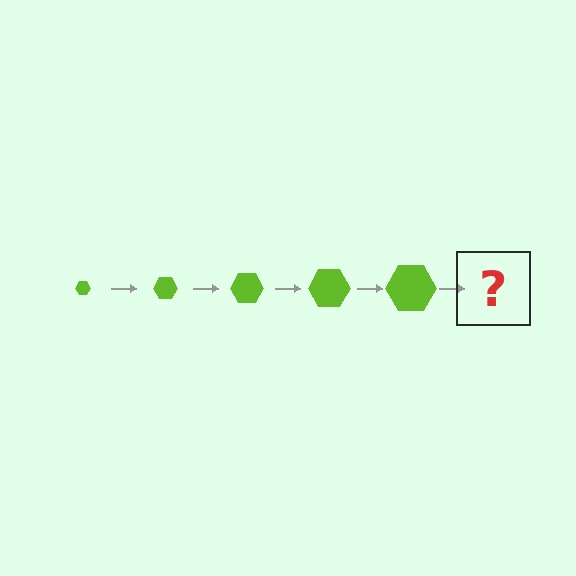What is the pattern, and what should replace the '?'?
The pattern is that the hexagon gets progressively larger each step. The '?' should be a lime hexagon, larger than the previous one.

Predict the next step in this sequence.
The next step is a lime hexagon, larger than the previous one.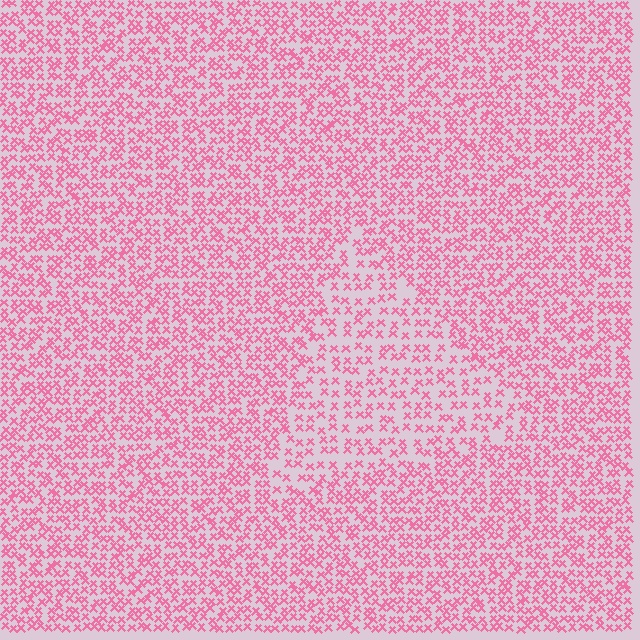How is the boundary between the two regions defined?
The boundary is defined by a change in element density (approximately 1.7x ratio). All elements are the same color, size, and shape.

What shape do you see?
I see a triangle.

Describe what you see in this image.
The image contains small pink elements arranged at two different densities. A triangle-shaped region is visible where the elements are less densely packed than the surrounding area.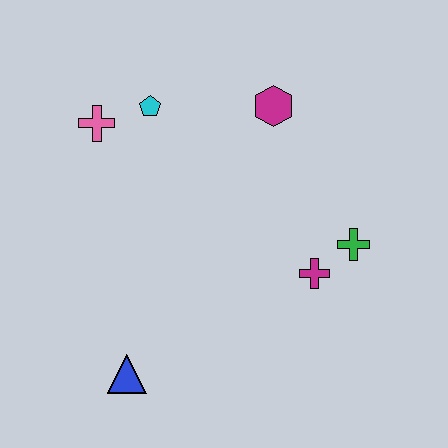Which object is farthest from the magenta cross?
The pink cross is farthest from the magenta cross.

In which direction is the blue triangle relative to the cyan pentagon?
The blue triangle is below the cyan pentagon.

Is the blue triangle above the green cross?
No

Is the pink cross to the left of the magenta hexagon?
Yes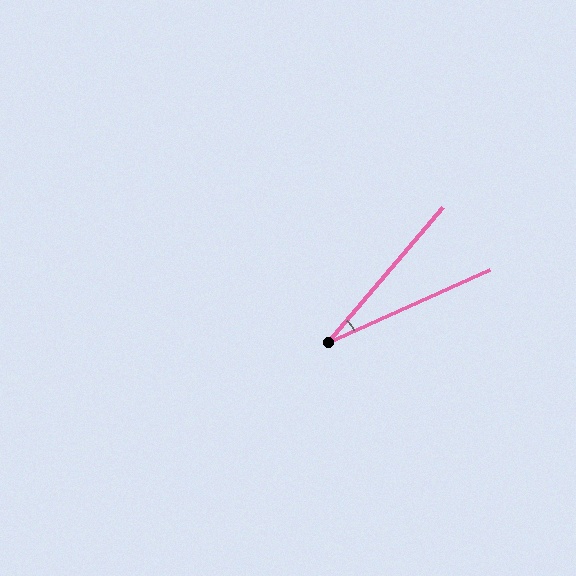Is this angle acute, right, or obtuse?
It is acute.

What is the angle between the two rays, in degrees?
Approximately 25 degrees.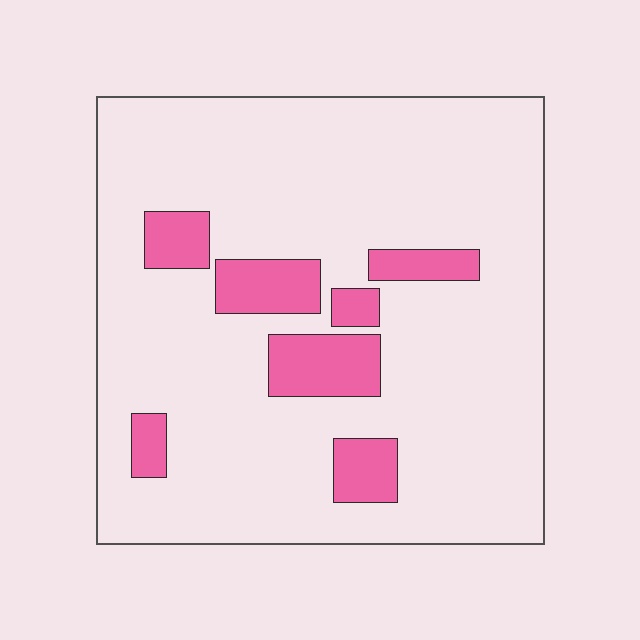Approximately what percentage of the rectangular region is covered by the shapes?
Approximately 15%.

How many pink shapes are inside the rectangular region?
7.